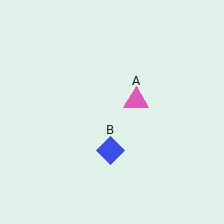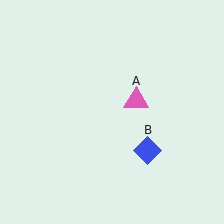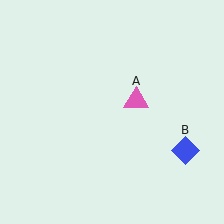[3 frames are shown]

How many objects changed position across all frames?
1 object changed position: blue diamond (object B).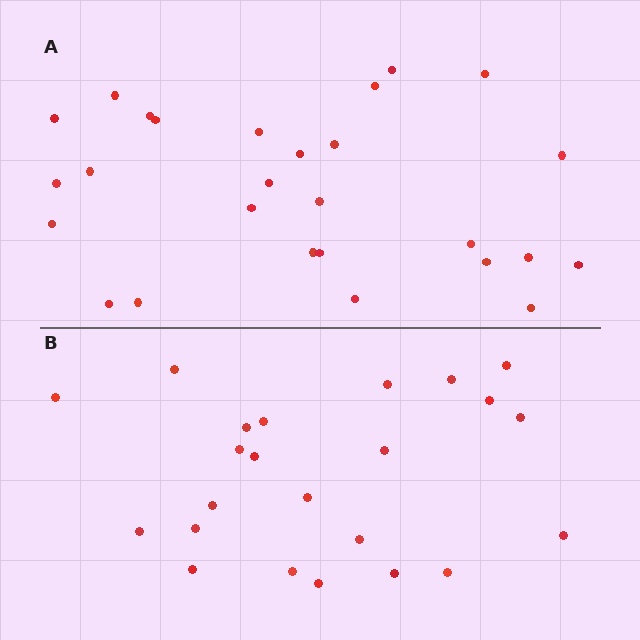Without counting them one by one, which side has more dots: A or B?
Region A (the top region) has more dots.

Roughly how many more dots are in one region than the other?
Region A has about 4 more dots than region B.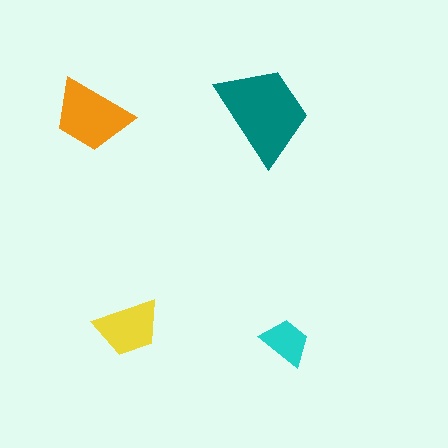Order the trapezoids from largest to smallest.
the teal one, the orange one, the yellow one, the cyan one.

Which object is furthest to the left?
The orange trapezoid is leftmost.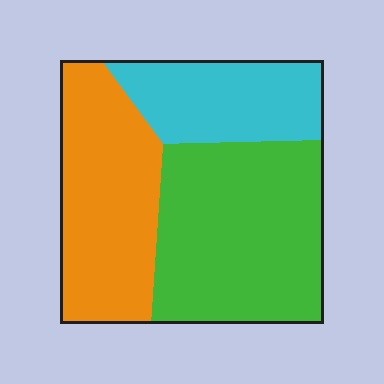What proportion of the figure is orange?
Orange takes up about one third (1/3) of the figure.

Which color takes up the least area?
Cyan, at roughly 25%.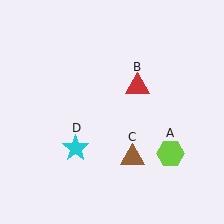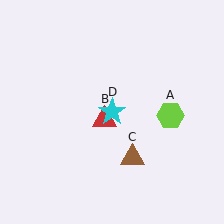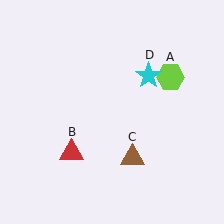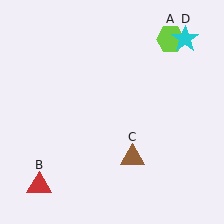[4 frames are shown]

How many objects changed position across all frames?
3 objects changed position: lime hexagon (object A), red triangle (object B), cyan star (object D).